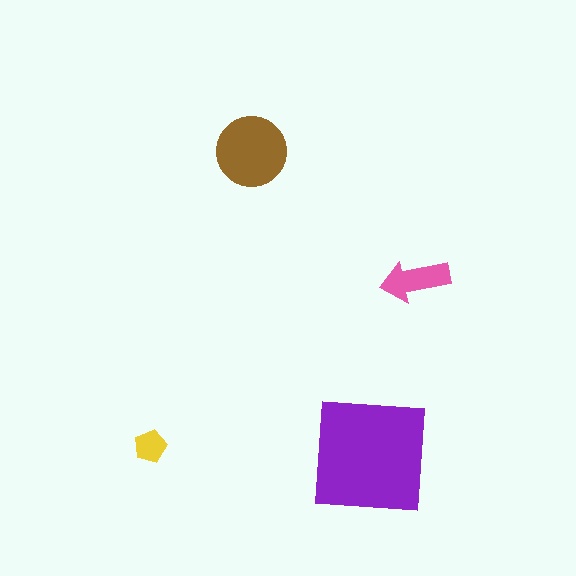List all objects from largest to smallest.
The purple square, the brown circle, the pink arrow, the yellow pentagon.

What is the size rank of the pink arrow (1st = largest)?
3rd.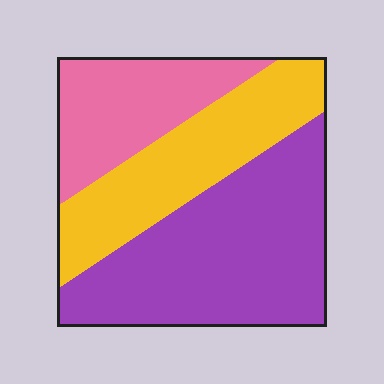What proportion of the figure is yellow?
Yellow covers roughly 30% of the figure.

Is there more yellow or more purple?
Purple.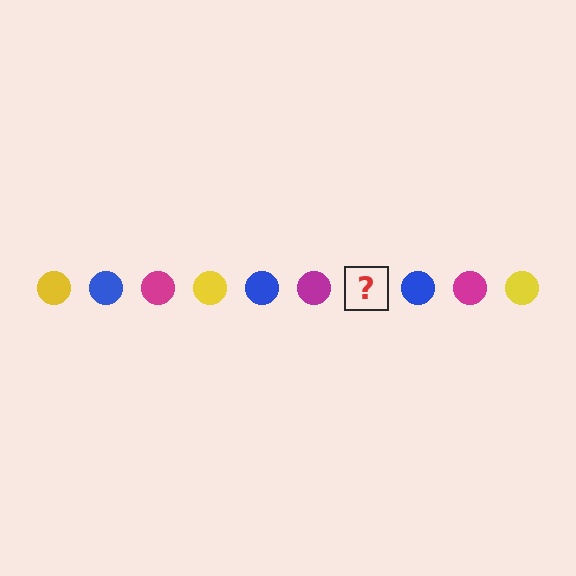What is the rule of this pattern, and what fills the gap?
The rule is that the pattern cycles through yellow, blue, magenta circles. The gap should be filled with a yellow circle.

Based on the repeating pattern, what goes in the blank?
The blank should be a yellow circle.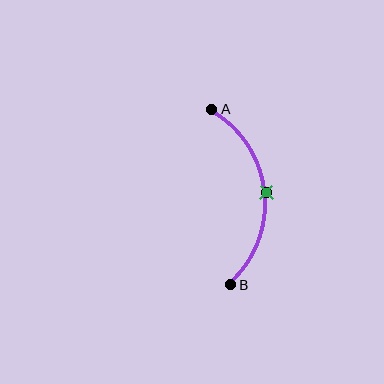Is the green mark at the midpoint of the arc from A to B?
Yes. The green mark lies on the arc at equal arc-length from both A and B — it is the arc midpoint.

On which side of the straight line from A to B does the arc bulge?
The arc bulges to the right of the straight line connecting A and B.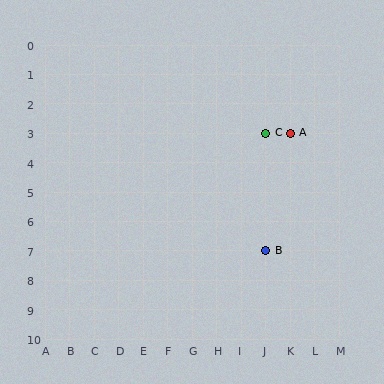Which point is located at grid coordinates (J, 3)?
Point C is at (J, 3).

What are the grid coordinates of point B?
Point B is at grid coordinates (J, 7).